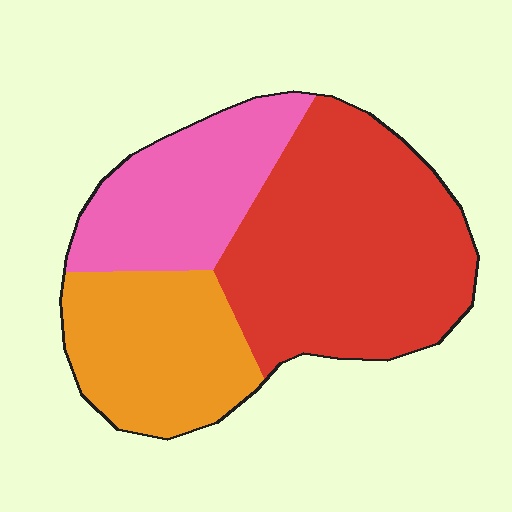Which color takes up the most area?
Red, at roughly 50%.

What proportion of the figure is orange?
Orange covers 26% of the figure.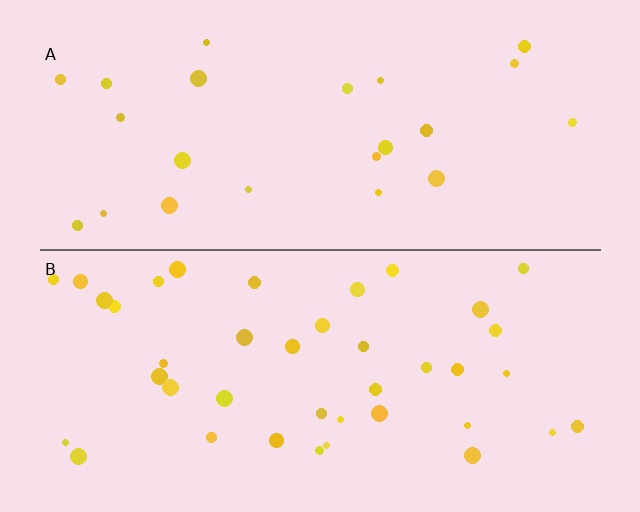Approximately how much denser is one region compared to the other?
Approximately 1.7× — region B over region A.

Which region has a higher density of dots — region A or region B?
B (the bottom).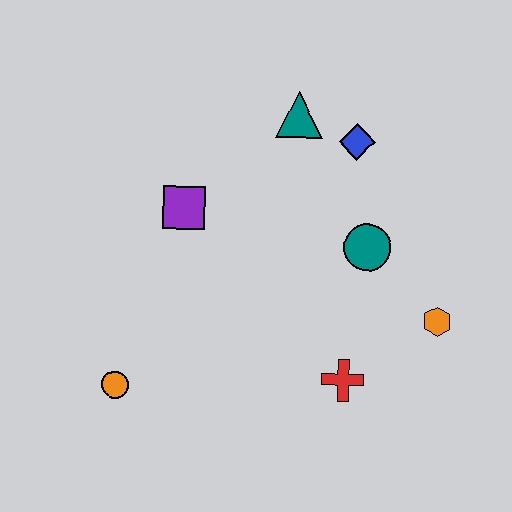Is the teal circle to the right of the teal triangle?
Yes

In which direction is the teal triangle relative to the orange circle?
The teal triangle is above the orange circle.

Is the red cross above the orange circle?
Yes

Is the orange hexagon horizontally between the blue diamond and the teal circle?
No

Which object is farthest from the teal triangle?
The orange circle is farthest from the teal triangle.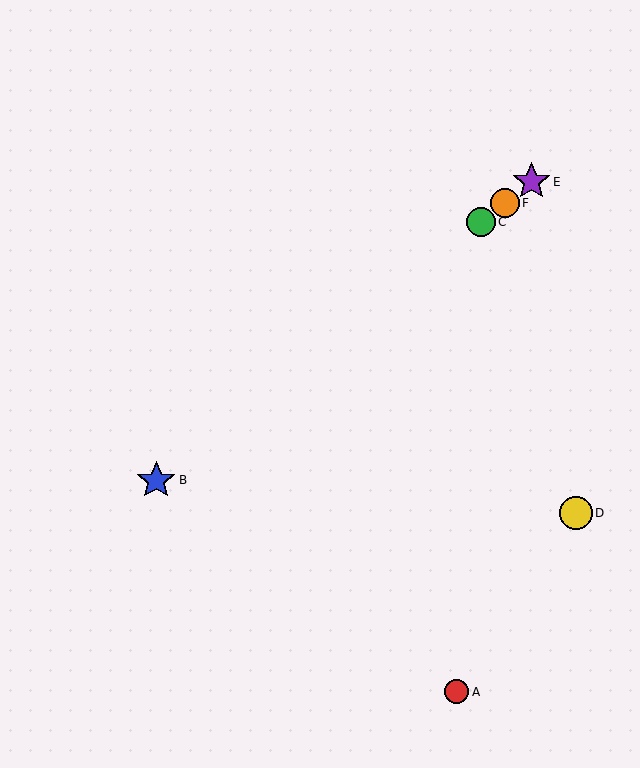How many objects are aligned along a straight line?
4 objects (B, C, E, F) are aligned along a straight line.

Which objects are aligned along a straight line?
Objects B, C, E, F are aligned along a straight line.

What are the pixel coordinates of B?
Object B is at (156, 480).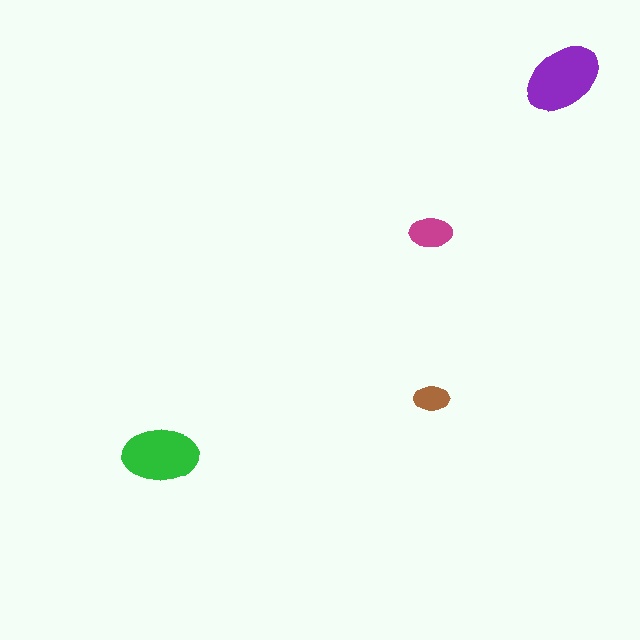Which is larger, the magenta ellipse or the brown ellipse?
The magenta one.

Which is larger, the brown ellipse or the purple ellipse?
The purple one.